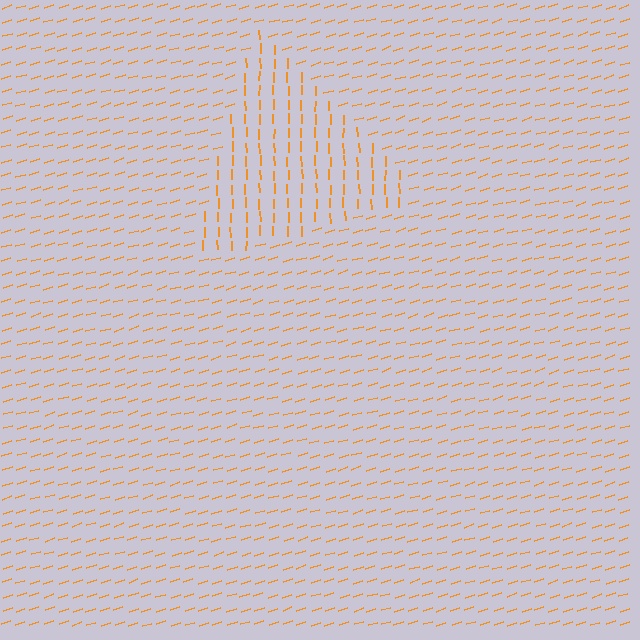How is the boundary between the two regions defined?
The boundary is defined purely by a change in line orientation (approximately 73 degrees difference). All lines are the same color and thickness.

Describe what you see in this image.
The image is filled with small orange line segments. A triangle region in the image has lines oriented differently from the surrounding lines, creating a visible texture boundary.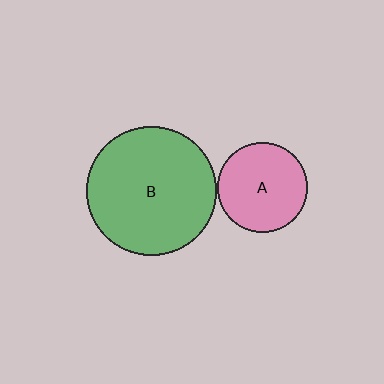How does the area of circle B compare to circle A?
Approximately 2.1 times.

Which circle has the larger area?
Circle B (green).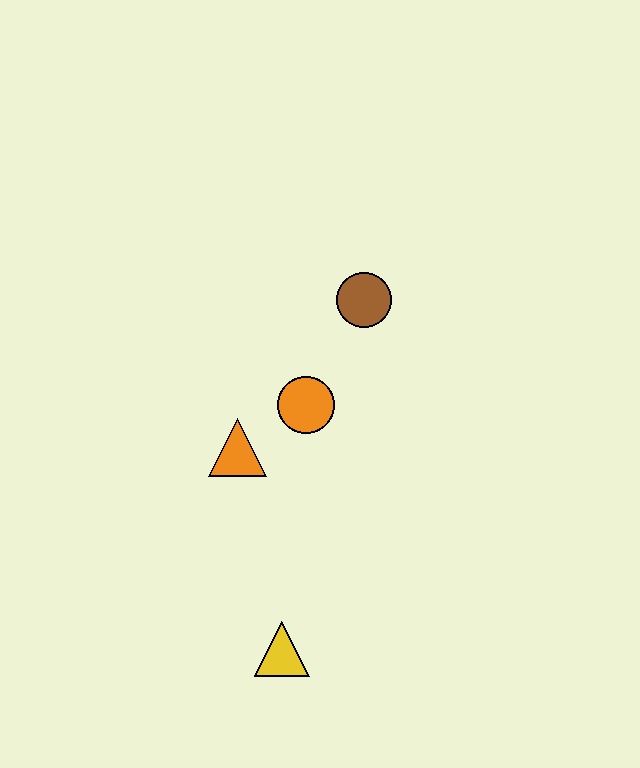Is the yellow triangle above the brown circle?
No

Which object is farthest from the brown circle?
The yellow triangle is farthest from the brown circle.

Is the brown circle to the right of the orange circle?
Yes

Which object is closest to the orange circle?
The orange triangle is closest to the orange circle.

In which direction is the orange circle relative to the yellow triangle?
The orange circle is above the yellow triangle.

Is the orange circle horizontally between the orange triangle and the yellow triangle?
No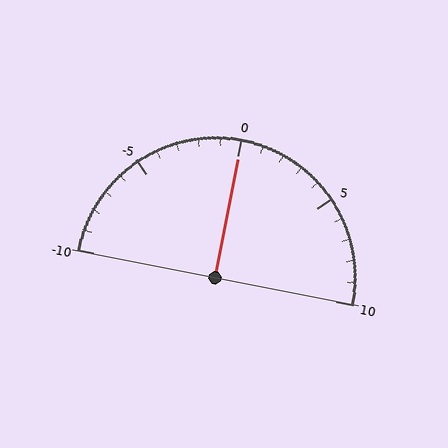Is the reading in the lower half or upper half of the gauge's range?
The reading is in the upper half of the range (-10 to 10).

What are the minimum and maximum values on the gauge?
The gauge ranges from -10 to 10.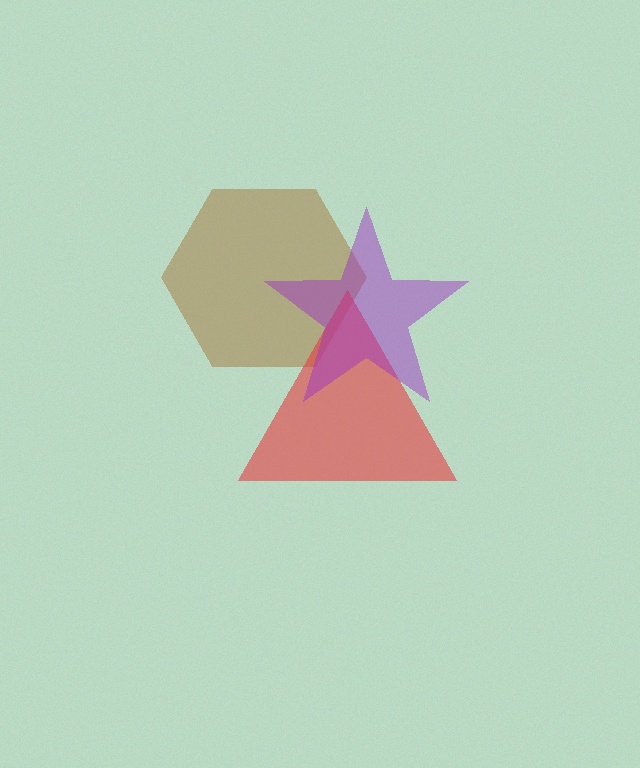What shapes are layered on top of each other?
The layered shapes are: a brown hexagon, a red triangle, a purple star.